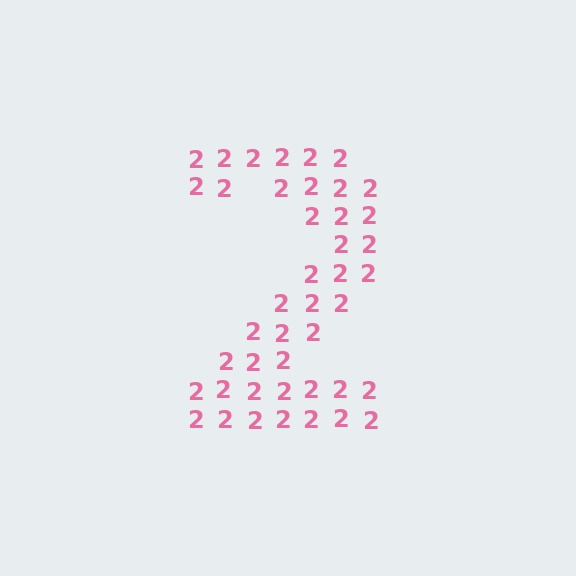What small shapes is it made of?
It is made of small digit 2's.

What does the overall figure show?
The overall figure shows the digit 2.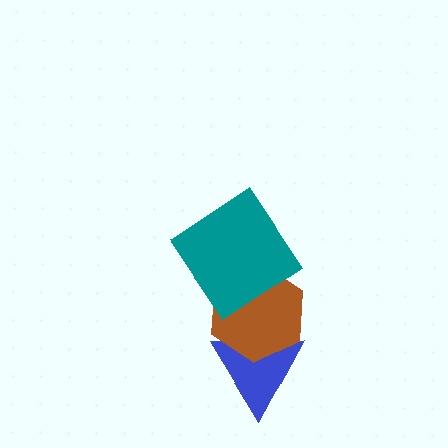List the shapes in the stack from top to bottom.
From top to bottom: the teal diamond, the brown hexagon, the blue triangle.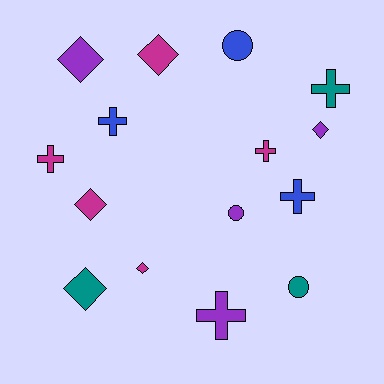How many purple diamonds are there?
There are 2 purple diamonds.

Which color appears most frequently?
Magenta, with 5 objects.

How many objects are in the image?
There are 15 objects.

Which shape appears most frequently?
Cross, with 6 objects.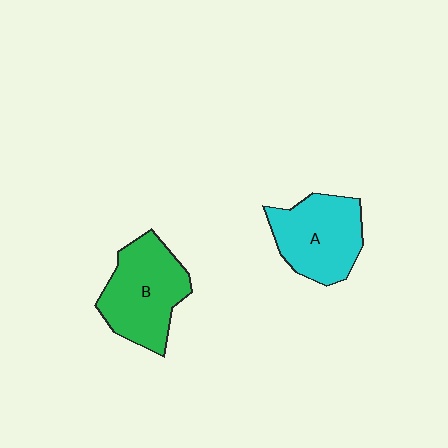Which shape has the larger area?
Shape B (green).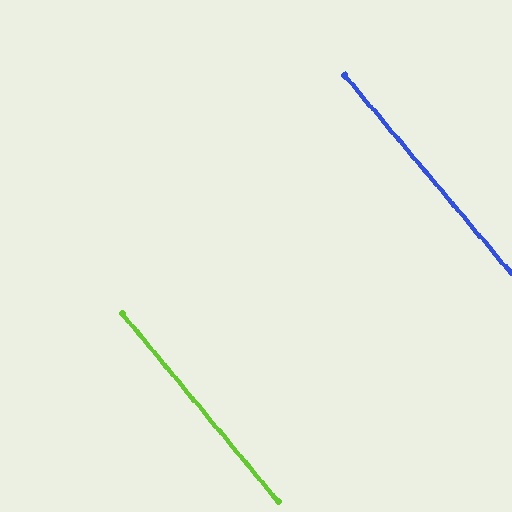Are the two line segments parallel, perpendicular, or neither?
Parallel — their directions differ by only 0.6°.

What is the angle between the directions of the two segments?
Approximately 1 degree.